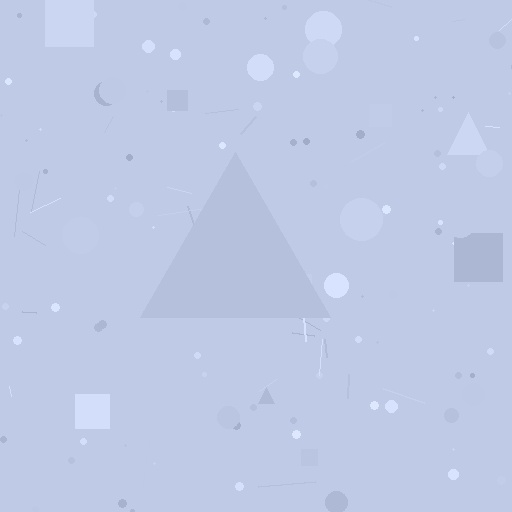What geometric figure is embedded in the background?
A triangle is embedded in the background.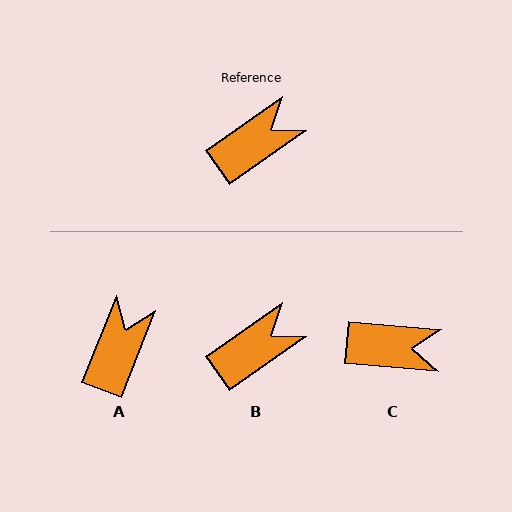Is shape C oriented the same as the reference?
No, it is off by about 40 degrees.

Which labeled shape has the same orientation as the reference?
B.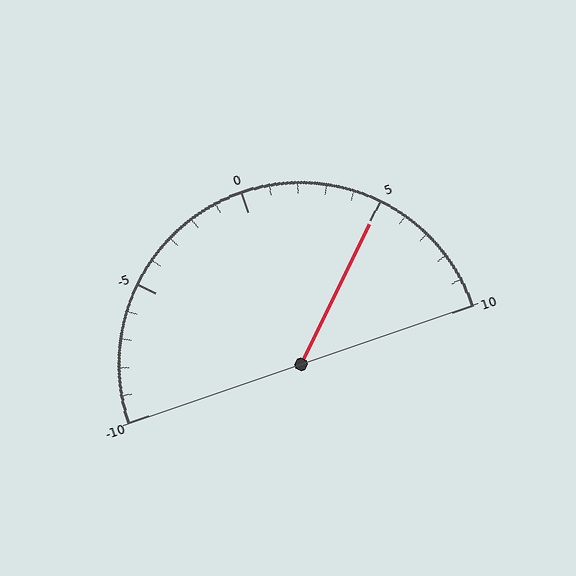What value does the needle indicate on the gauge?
The needle indicates approximately 5.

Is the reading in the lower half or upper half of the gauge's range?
The reading is in the upper half of the range (-10 to 10).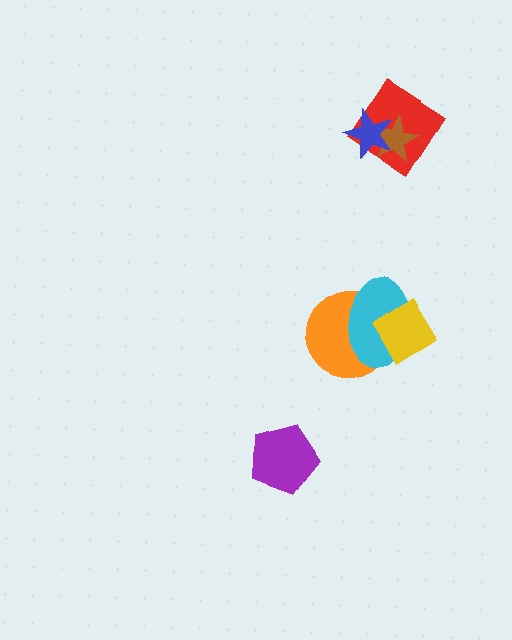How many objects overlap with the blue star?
2 objects overlap with the blue star.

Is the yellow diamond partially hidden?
No, no other shape covers it.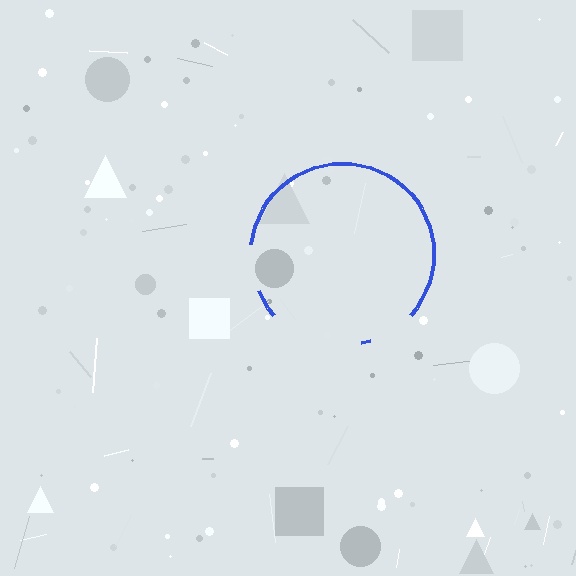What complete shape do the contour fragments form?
The contour fragments form a circle.